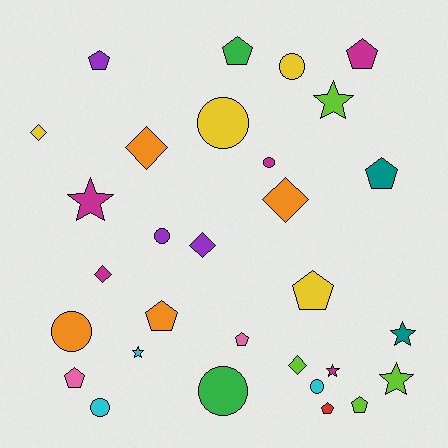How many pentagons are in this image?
There are 10 pentagons.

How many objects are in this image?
There are 30 objects.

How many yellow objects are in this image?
There are 4 yellow objects.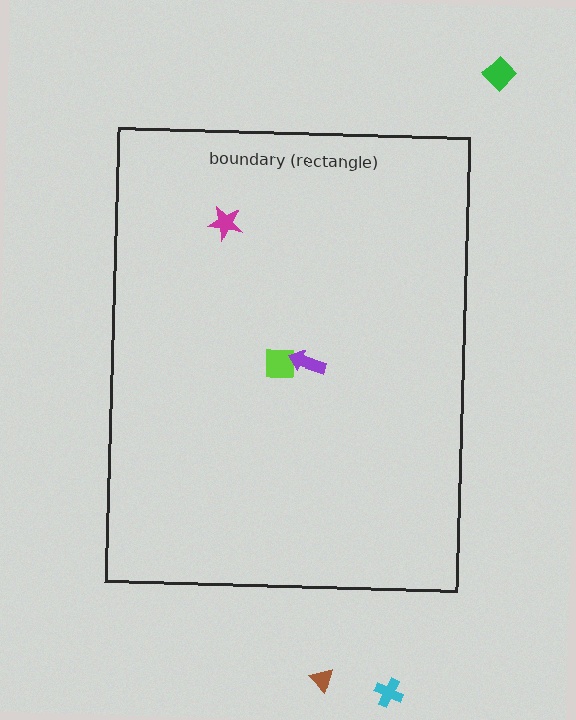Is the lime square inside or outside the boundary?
Inside.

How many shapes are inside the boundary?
3 inside, 3 outside.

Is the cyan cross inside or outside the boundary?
Outside.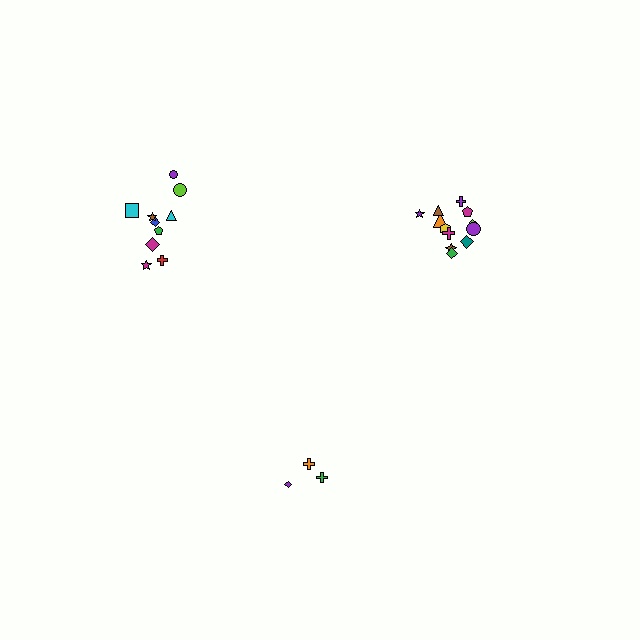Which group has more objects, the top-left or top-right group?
The top-right group.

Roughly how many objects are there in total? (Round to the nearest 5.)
Roughly 25 objects in total.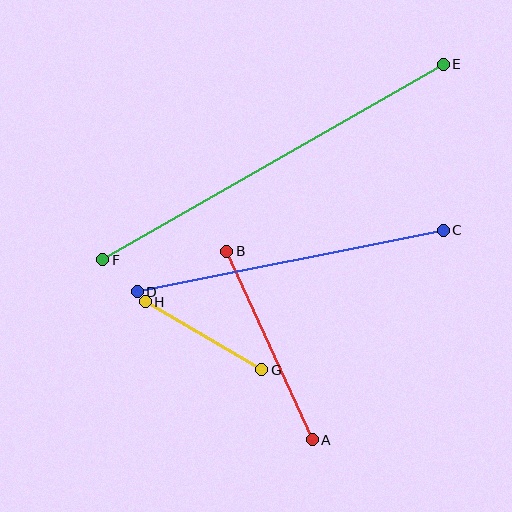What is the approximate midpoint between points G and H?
The midpoint is at approximately (203, 336) pixels.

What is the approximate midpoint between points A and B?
The midpoint is at approximately (270, 346) pixels.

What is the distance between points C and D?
The distance is approximately 312 pixels.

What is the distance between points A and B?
The distance is approximately 207 pixels.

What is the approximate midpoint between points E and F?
The midpoint is at approximately (273, 162) pixels.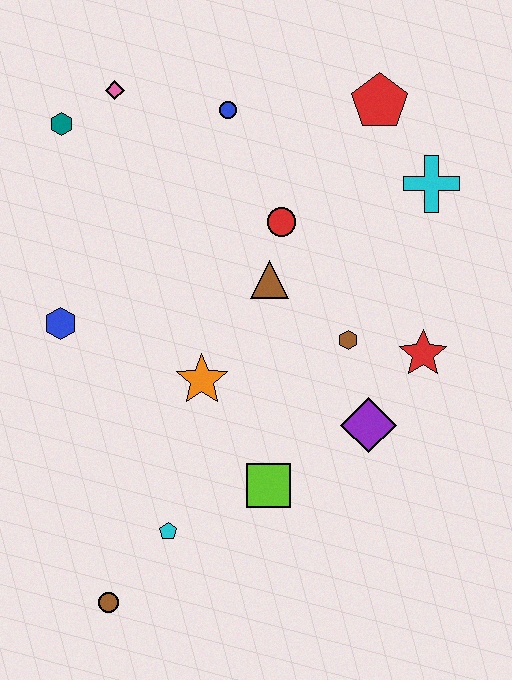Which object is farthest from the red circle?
The brown circle is farthest from the red circle.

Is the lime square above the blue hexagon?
No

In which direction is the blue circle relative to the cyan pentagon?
The blue circle is above the cyan pentagon.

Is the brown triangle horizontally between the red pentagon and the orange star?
Yes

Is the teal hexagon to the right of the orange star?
No